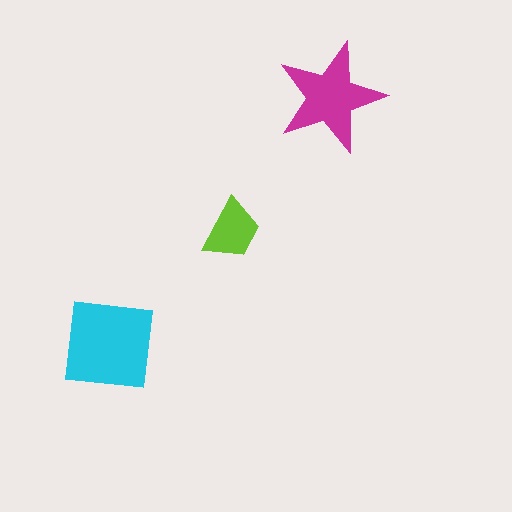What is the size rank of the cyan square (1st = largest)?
1st.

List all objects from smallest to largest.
The lime trapezoid, the magenta star, the cyan square.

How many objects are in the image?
There are 3 objects in the image.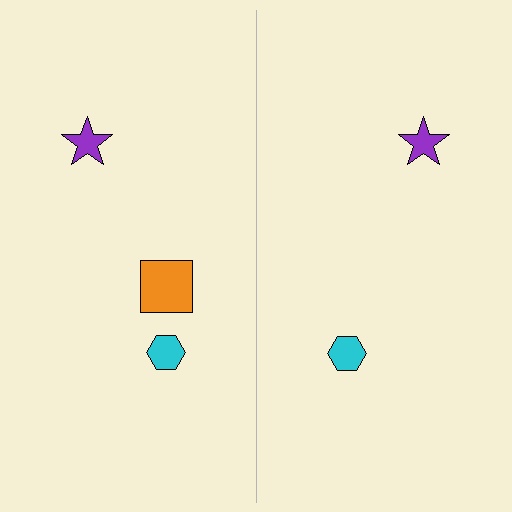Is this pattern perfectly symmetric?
No, the pattern is not perfectly symmetric. A orange square is missing from the right side.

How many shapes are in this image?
There are 5 shapes in this image.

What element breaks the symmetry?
A orange square is missing from the right side.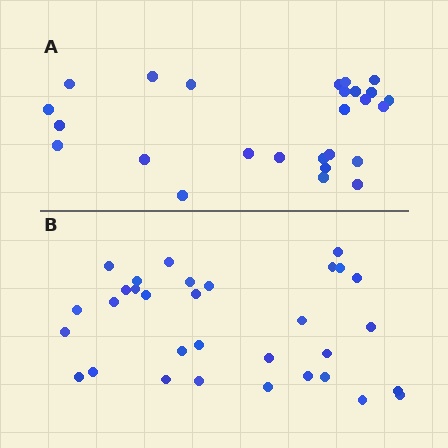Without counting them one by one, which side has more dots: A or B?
Region B (the bottom region) has more dots.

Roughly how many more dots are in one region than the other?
Region B has about 6 more dots than region A.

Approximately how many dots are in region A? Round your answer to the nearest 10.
About 30 dots. (The exact count is 26, which rounds to 30.)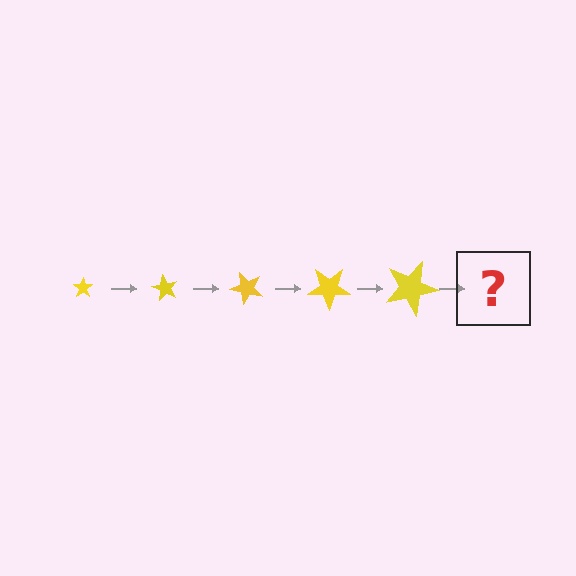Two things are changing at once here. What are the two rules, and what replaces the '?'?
The two rules are that the star grows larger each step and it rotates 60 degrees each step. The '?' should be a star, larger than the previous one and rotated 300 degrees from the start.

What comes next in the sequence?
The next element should be a star, larger than the previous one and rotated 300 degrees from the start.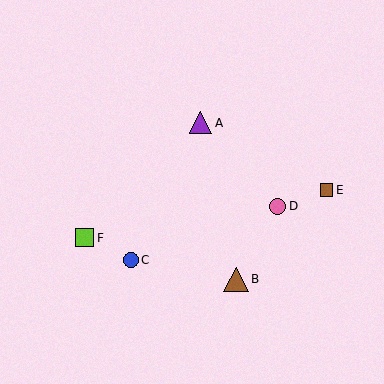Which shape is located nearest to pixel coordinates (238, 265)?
The brown triangle (labeled B) at (236, 279) is nearest to that location.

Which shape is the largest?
The brown triangle (labeled B) is the largest.